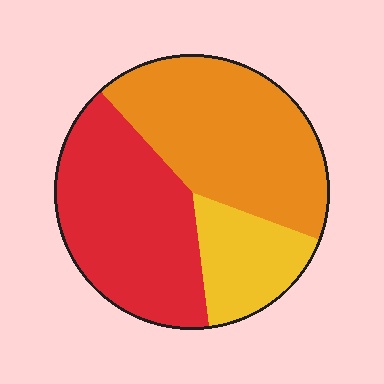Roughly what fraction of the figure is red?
Red takes up between a quarter and a half of the figure.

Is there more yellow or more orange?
Orange.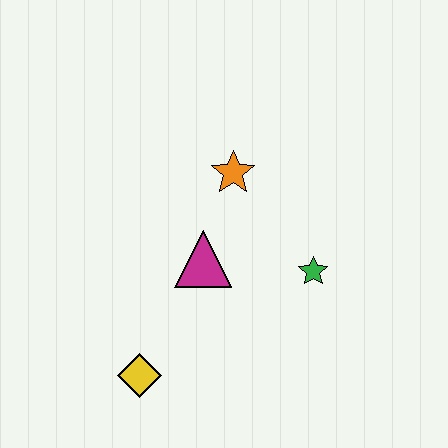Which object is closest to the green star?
The magenta triangle is closest to the green star.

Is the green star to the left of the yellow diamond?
No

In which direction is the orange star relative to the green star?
The orange star is above the green star.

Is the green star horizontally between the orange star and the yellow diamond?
No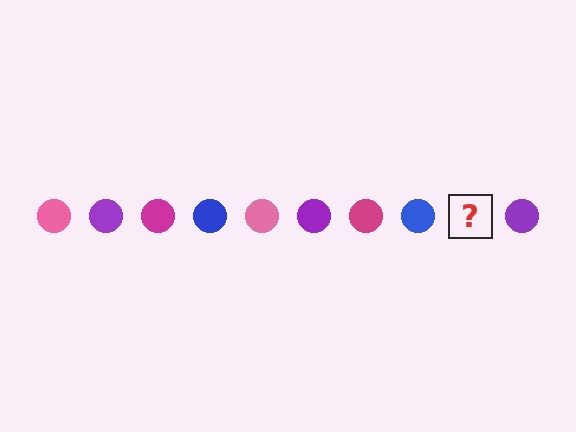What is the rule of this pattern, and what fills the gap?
The rule is that the pattern cycles through pink, purple, magenta, blue circles. The gap should be filled with a pink circle.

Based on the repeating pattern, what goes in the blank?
The blank should be a pink circle.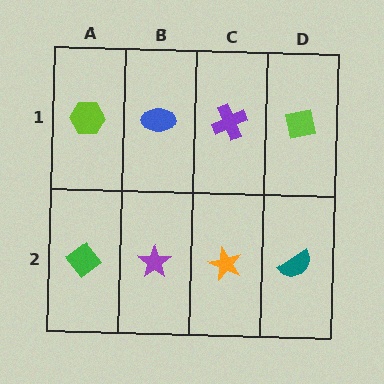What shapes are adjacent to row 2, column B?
A blue ellipse (row 1, column B), a green diamond (row 2, column A), an orange star (row 2, column C).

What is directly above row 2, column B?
A blue ellipse.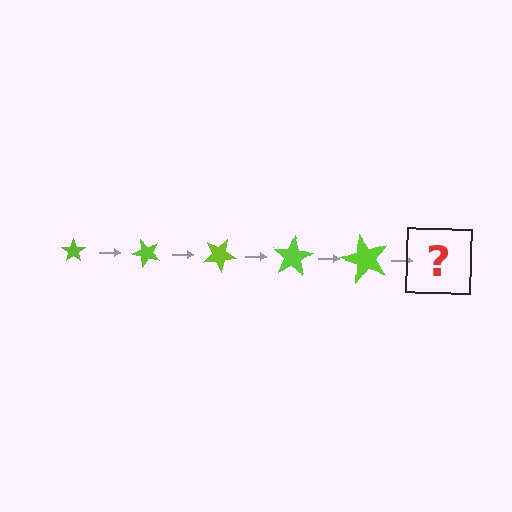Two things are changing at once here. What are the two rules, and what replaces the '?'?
The two rules are that the star grows larger each step and it rotates 50 degrees each step. The '?' should be a star, larger than the previous one and rotated 250 degrees from the start.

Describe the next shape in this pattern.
It should be a star, larger than the previous one and rotated 250 degrees from the start.